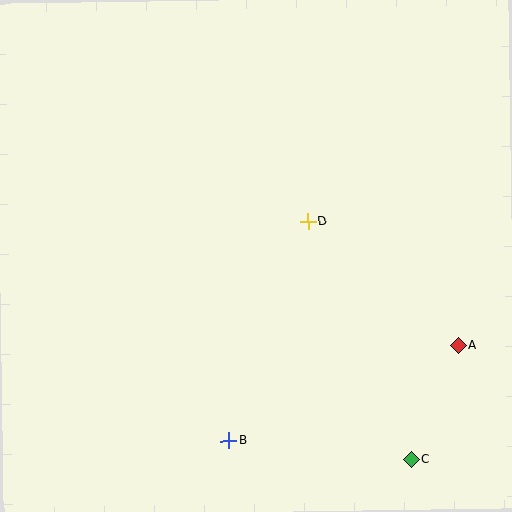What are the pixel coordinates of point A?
Point A is at (459, 345).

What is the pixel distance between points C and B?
The distance between C and B is 183 pixels.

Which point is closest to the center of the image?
Point D at (308, 222) is closest to the center.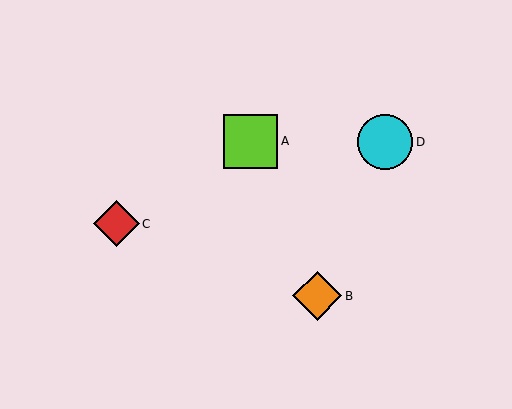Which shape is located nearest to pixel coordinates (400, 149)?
The cyan circle (labeled D) at (385, 142) is nearest to that location.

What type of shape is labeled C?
Shape C is a red diamond.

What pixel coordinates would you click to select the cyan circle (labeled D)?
Click at (385, 142) to select the cyan circle D.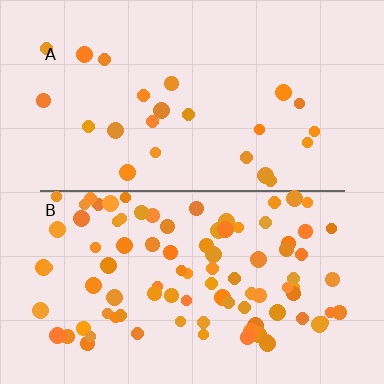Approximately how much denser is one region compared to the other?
Approximately 3.9× — region B over region A.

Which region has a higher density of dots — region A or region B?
B (the bottom).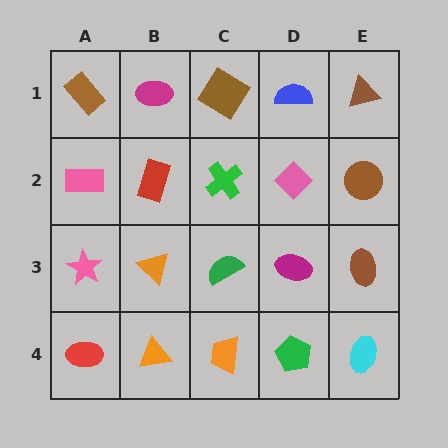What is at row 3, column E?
A brown ellipse.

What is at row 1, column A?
A brown rectangle.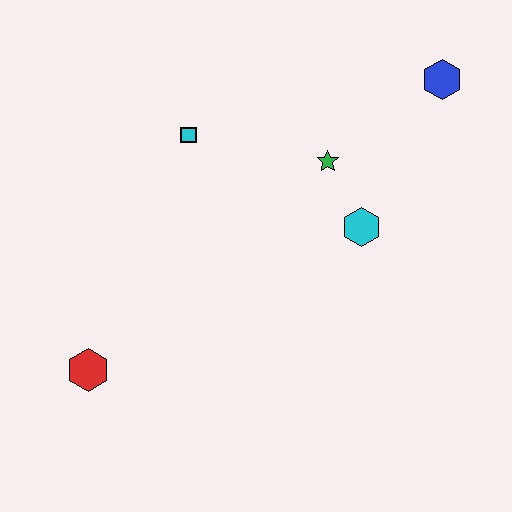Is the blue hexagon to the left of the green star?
No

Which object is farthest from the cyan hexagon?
The red hexagon is farthest from the cyan hexagon.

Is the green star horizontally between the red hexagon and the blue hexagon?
Yes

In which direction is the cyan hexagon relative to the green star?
The cyan hexagon is below the green star.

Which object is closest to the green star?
The cyan hexagon is closest to the green star.